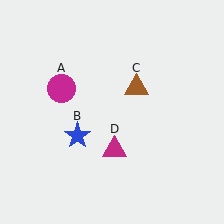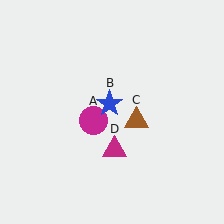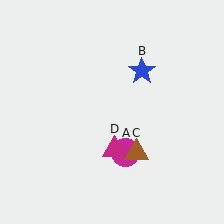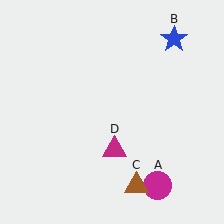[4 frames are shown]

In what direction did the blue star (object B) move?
The blue star (object B) moved up and to the right.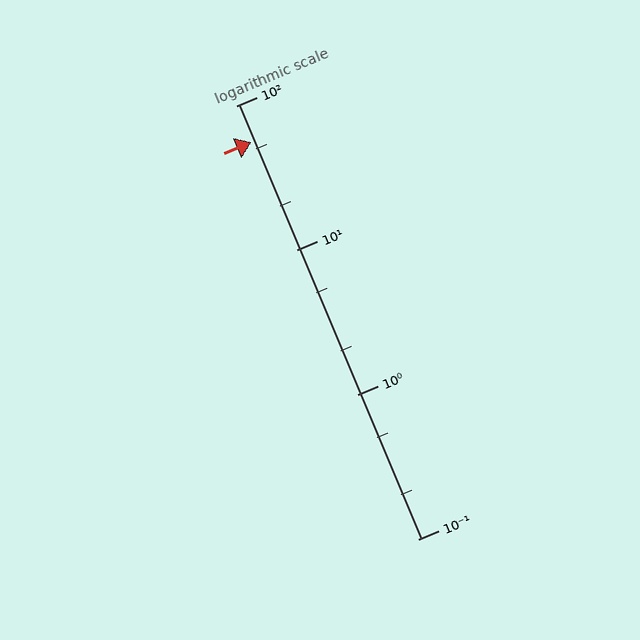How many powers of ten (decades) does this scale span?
The scale spans 3 decades, from 0.1 to 100.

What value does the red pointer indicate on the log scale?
The pointer indicates approximately 56.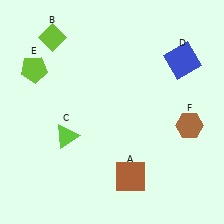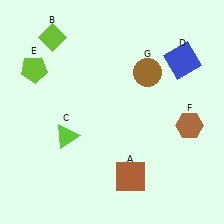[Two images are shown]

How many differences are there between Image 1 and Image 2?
There is 1 difference between the two images.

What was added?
A brown circle (G) was added in Image 2.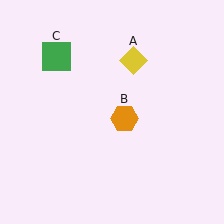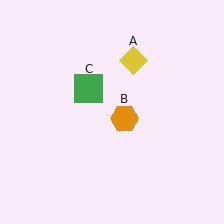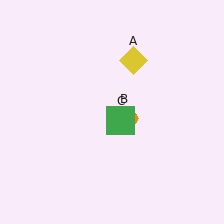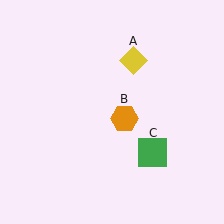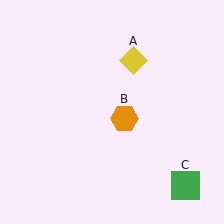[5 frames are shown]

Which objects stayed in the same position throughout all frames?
Yellow diamond (object A) and orange hexagon (object B) remained stationary.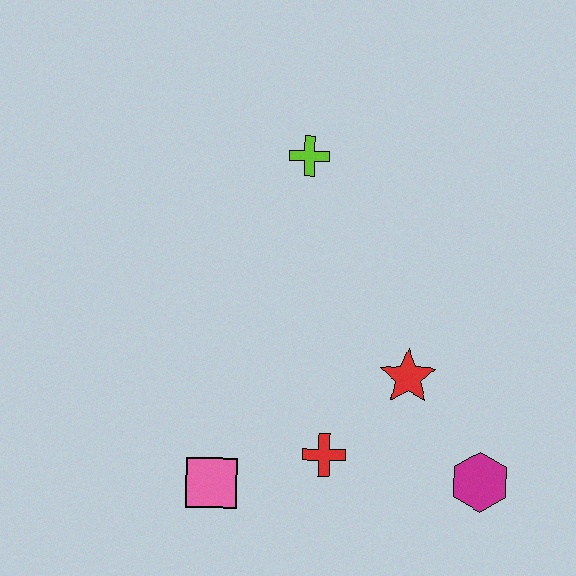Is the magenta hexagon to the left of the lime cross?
No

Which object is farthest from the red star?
The lime cross is farthest from the red star.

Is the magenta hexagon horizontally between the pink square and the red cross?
No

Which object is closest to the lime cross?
The red star is closest to the lime cross.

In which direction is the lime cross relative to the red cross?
The lime cross is above the red cross.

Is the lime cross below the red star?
No